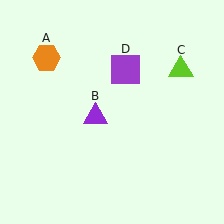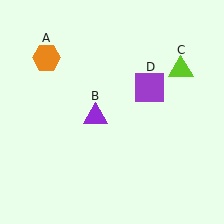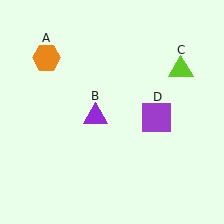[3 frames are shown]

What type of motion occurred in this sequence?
The purple square (object D) rotated clockwise around the center of the scene.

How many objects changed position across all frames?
1 object changed position: purple square (object D).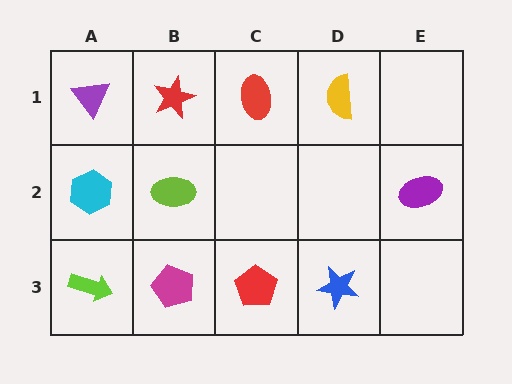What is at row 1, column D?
A yellow semicircle.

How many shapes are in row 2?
3 shapes.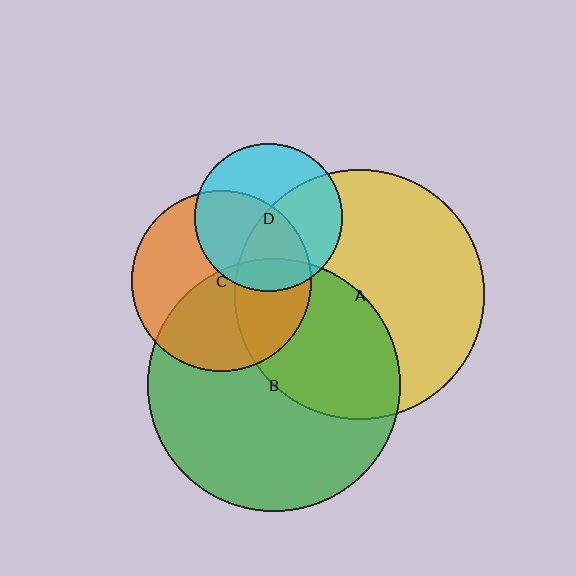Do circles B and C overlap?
Yes.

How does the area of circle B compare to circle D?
Approximately 2.9 times.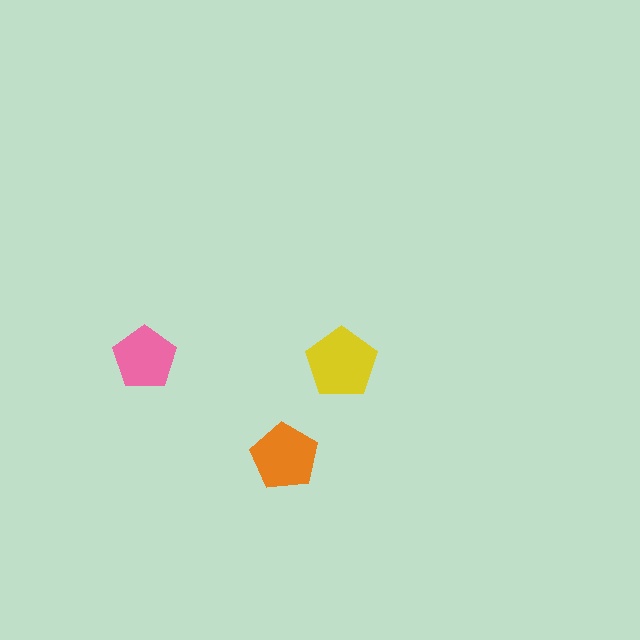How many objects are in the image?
There are 3 objects in the image.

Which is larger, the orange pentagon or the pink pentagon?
The orange one.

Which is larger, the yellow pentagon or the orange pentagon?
The yellow one.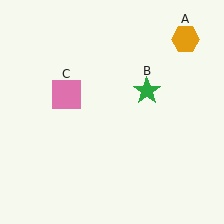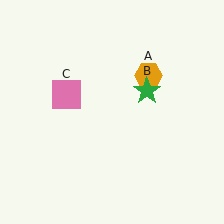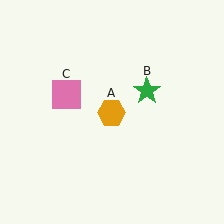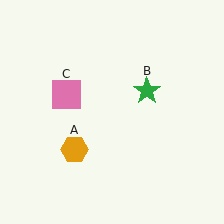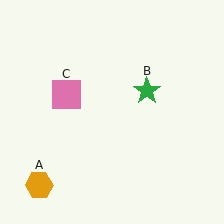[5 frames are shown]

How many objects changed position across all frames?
1 object changed position: orange hexagon (object A).